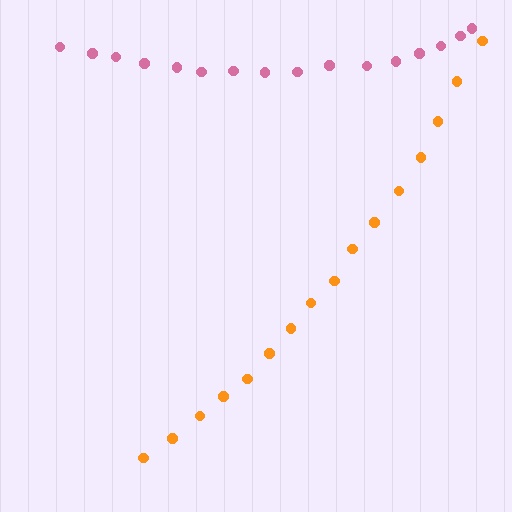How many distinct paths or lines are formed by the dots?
There are 2 distinct paths.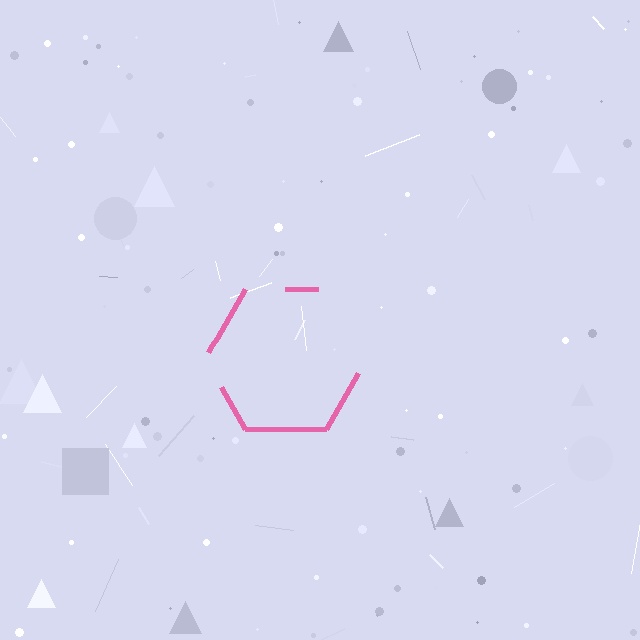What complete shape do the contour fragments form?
The contour fragments form a hexagon.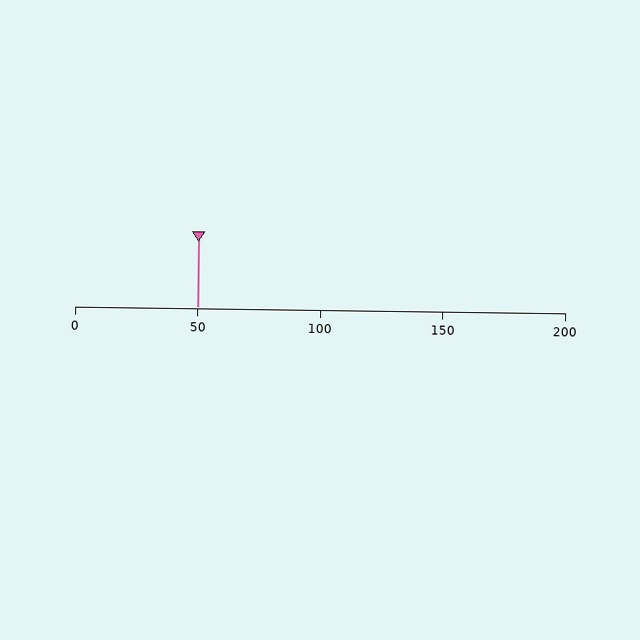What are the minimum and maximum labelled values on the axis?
The axis runs from 0 to 200.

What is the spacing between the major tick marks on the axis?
The major ticks are spaced 50 apart.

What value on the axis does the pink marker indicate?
The marker indicates approximately 50.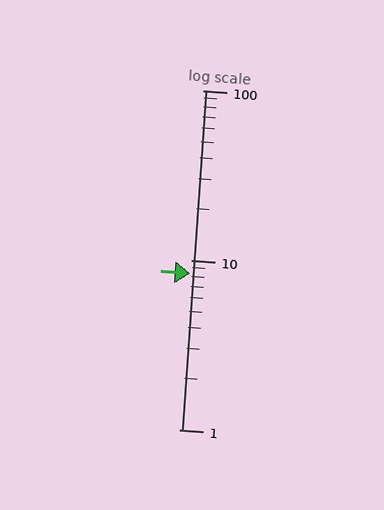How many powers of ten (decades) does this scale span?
The scale spans 2 decades, from 1 to 100.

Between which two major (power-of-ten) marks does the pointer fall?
The pointer is between 1 and 10.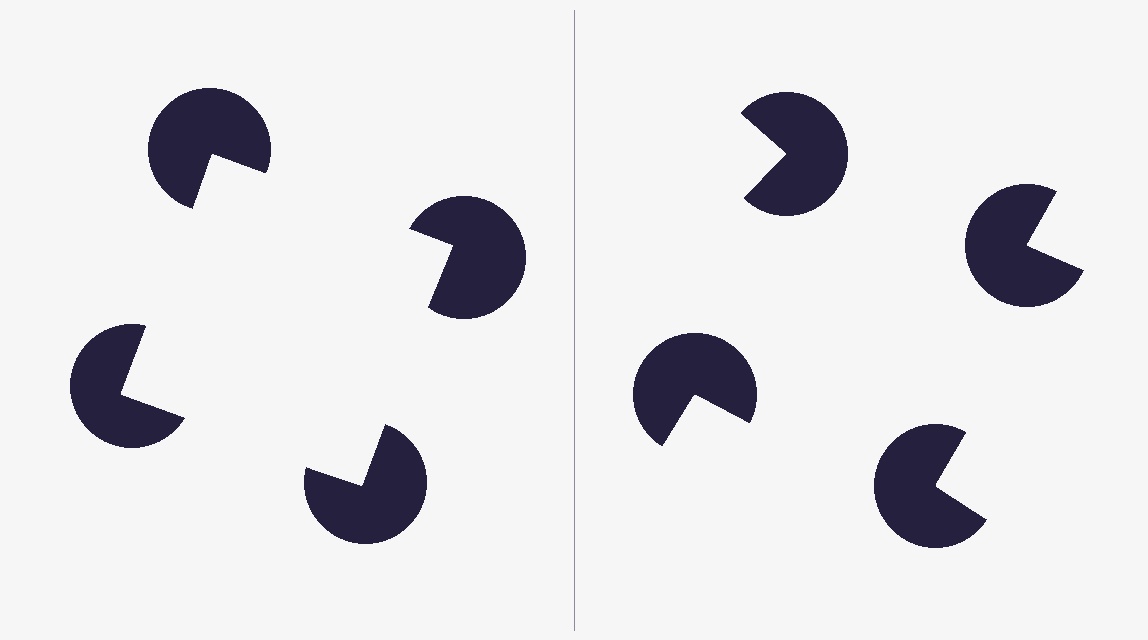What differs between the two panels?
The pac-man discs are positioned identically on both sides; only the wedge orientations differ. On the left they align to a square; on the right they are misaligned.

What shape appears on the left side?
An illusory square.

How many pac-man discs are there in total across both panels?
8 — 4 on each side.